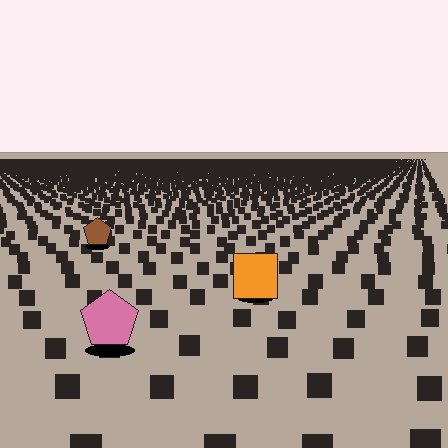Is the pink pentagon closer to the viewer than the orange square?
Yes. The pink pentagon is closer — you can tell from the texture gradient: the ground texture is coarser near it.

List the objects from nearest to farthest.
From nearest to farthest: the pink pentagon, the orange square, the brown pentagon.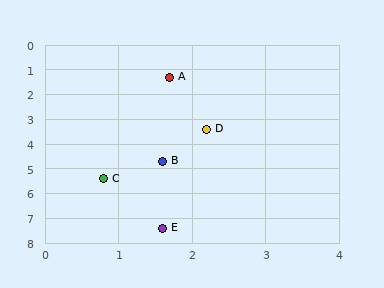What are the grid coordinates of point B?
Point B is at approximately (1.6, 4.7).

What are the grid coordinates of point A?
Point A is at approximately (1.7, 1.3).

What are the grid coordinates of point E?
Point E is at approximately (1.6, 7.4).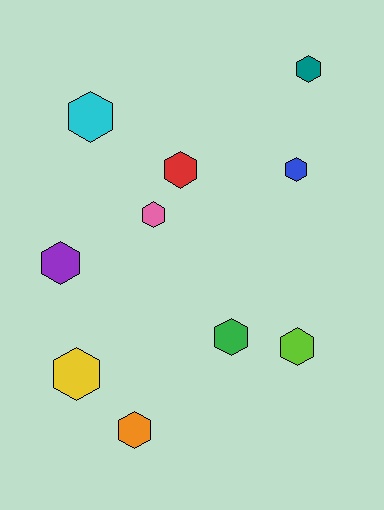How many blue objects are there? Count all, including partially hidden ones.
There is 1 blue object.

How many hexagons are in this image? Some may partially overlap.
There are 10 hexagons.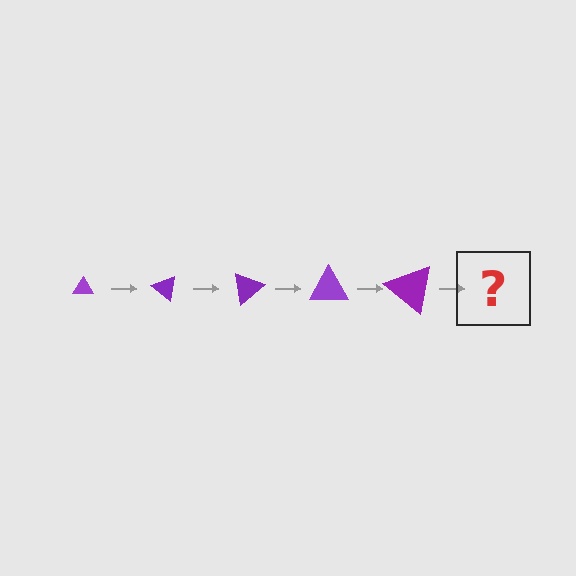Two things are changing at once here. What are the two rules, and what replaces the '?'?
The two rules are that the triangle grows larger each step and it rotates 40 degrees each step. The '?' should be a triangle, larger than the previous one and rotated 200 degrees from the start.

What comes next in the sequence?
The next element should be a triangle, larger than the previous one and rotated 200 degrees from the start.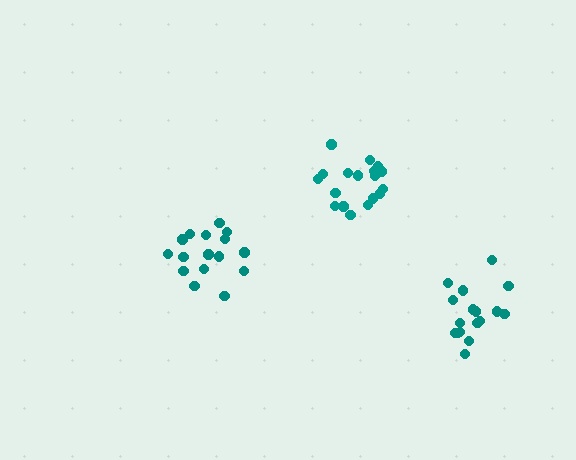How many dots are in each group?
Group 1: 17 dots, Group 2: 18 dots, Group 3: 17 dots (52 total).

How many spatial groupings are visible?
There are 3 spatial groupings.